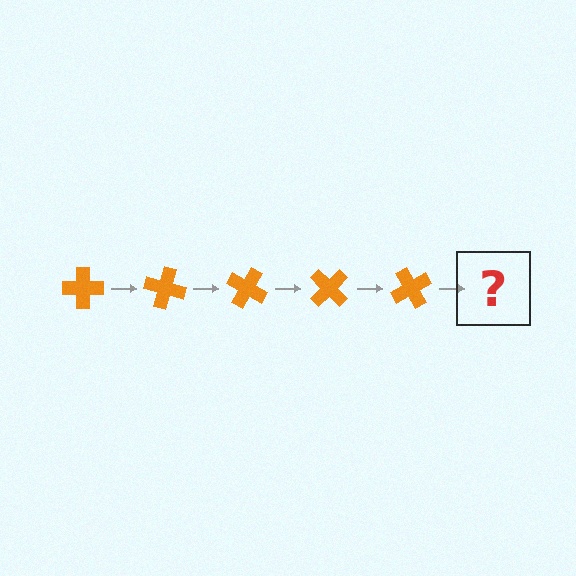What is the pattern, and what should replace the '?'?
The pattern is that the cross rotates 15 degrees each step. The '?' should be an orange cross rotated 75 degrees.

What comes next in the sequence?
The next element should be an orange cross rotated 75 degrees.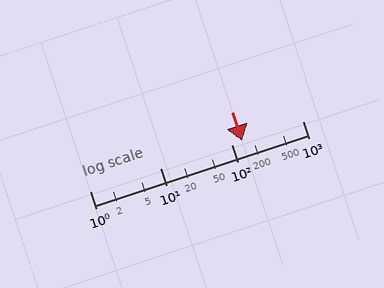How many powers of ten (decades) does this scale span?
The scale spans 3 decades, from 1 to 1000.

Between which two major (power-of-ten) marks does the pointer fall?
The pointer is between 100 and 1000.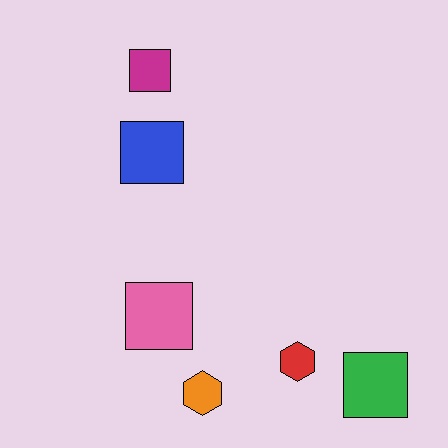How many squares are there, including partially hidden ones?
There are 4 squares.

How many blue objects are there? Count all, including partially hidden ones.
There is 1 blue object.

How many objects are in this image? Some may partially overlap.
There are 6 objects.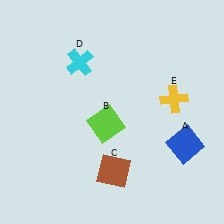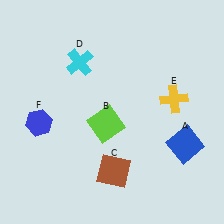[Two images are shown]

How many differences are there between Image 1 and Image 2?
There is 1 difference between the two images.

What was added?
A blue hexagon (F) was added in Image 2.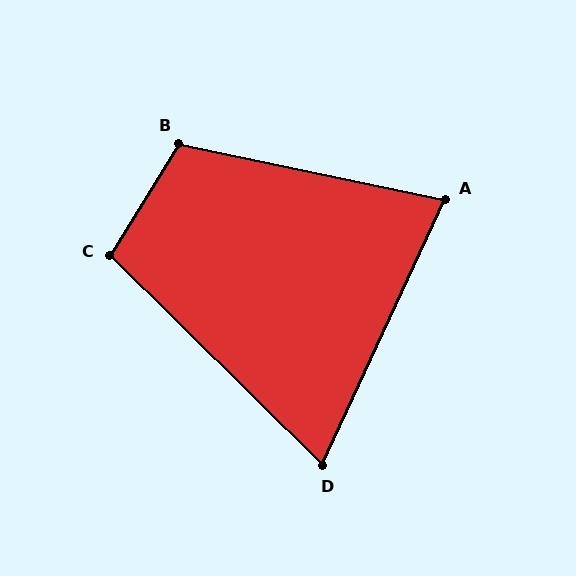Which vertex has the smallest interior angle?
D, at approximately 70 degrees.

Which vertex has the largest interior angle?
B, at approximately 110 degrees.